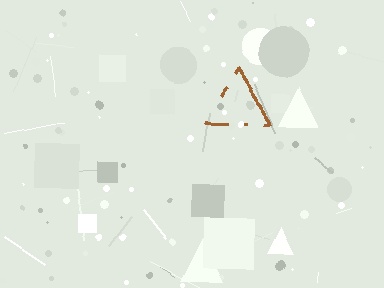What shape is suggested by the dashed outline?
The dashed outline suggests a triangle.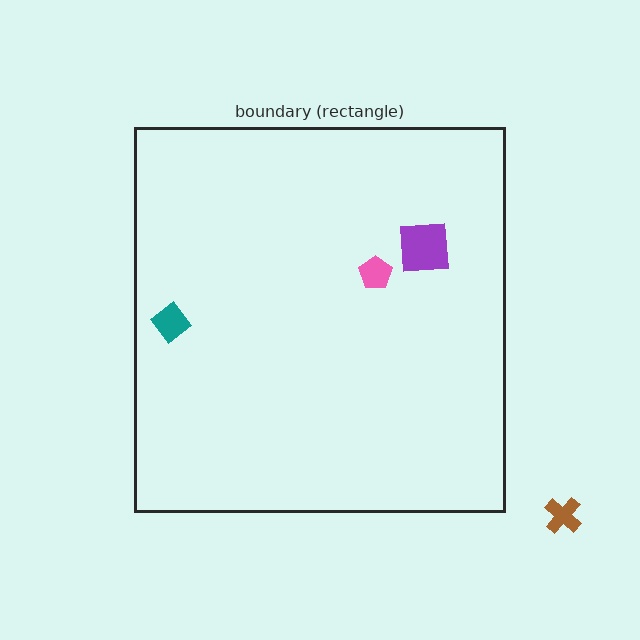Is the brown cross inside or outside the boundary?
Outside.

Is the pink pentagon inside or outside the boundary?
Inside.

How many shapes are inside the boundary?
3 inside, 1 outside.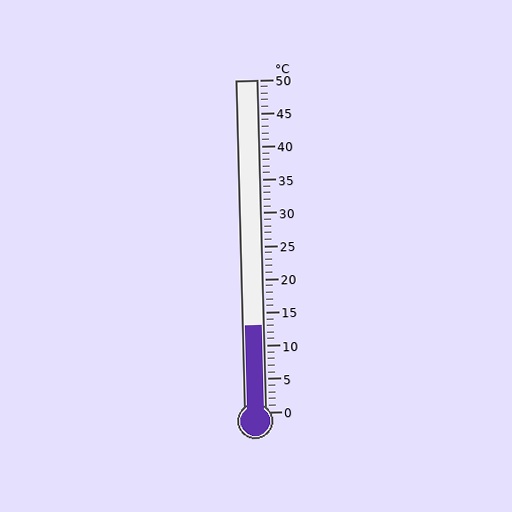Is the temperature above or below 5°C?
The temperature is above 5°C.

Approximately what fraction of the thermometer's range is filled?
The thermometer is filled to approximately 25% of its range.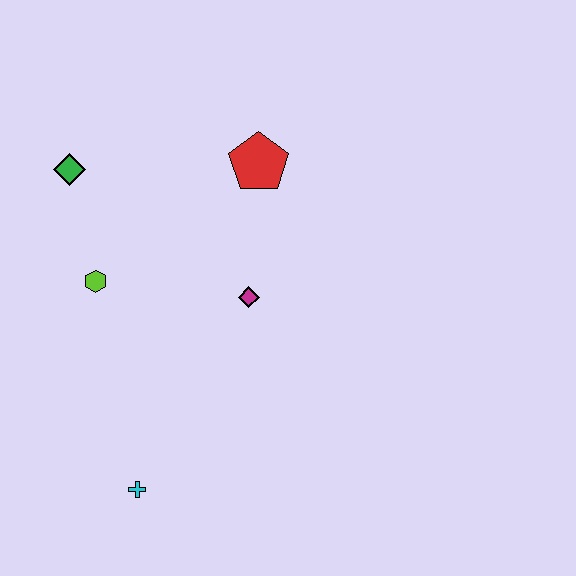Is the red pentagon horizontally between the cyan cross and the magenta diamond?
No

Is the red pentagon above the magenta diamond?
Yes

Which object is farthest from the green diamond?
The cyan cross is farthest from the green diamond.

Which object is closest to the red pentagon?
The magenta diamond is closest to the red pentagon.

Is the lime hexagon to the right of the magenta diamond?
No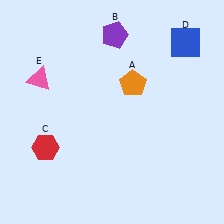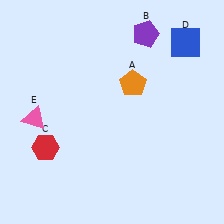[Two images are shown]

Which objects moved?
The objects that moved are: the purple pentagon (B), the pink triangle (E).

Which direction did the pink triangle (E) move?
The pink triangle (E) moved down.